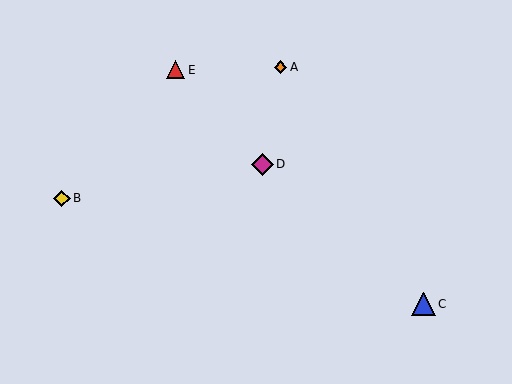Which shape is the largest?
The blue triangle (labeled C) is the largest.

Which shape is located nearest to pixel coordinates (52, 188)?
The yellow diamond (labeled B) at (62, 198) is nearest to that location.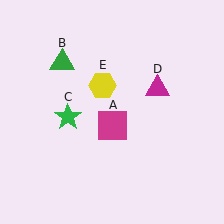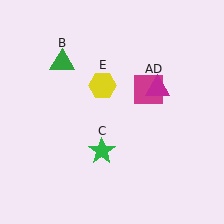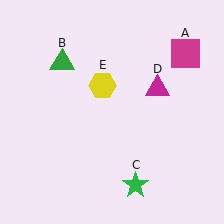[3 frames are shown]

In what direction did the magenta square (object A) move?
The magenta square (object A) moved up and to the right.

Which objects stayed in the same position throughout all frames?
Green triangle (object B) and magenta triangle (object D) and yellow hexagon (object E) remained stationary.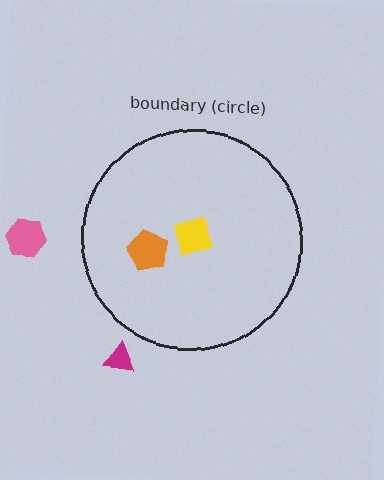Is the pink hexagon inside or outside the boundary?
Outside.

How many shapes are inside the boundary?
2 inside, 2 outside.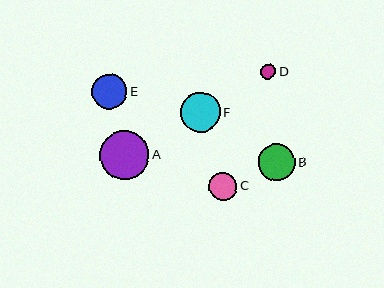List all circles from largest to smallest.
From largest to smallest: A, F, B, E, C, D.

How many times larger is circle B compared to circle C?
Circle B is approximately 1.3 times the size of circle C.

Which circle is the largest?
Circle A is the largest with a size of approximately 49 pixels.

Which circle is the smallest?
Circle D is the smallest with a size of approximately 15 pixels.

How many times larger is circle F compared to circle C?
Circle F is approximately 1.4 times the size of circle C.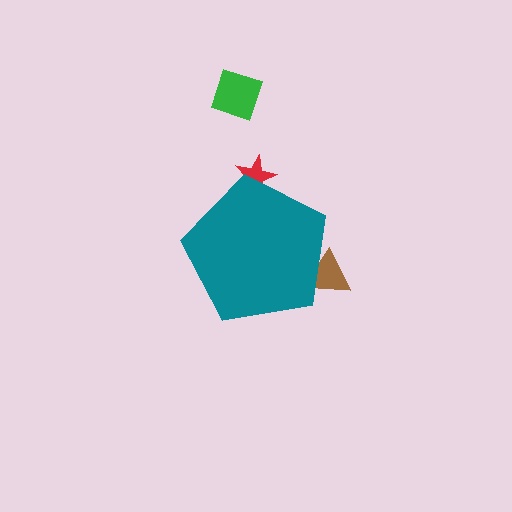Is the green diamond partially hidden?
No, the green diamond is fully visible.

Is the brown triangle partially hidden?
Yes, the brown triangle is partially hidden behind the teal pentagon.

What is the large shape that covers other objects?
A teal pentagon.